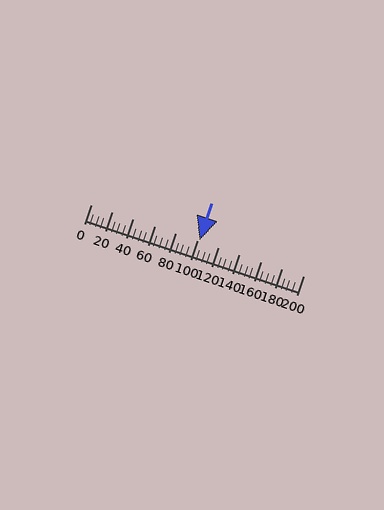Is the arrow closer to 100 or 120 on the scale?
The arrow is closer to 100.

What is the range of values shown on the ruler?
The ruler shows values from 0 to 200.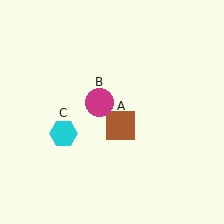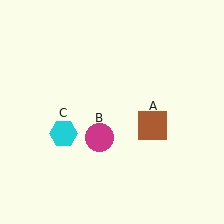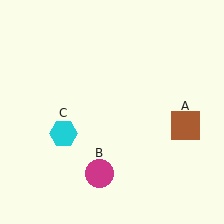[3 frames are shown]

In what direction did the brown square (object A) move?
The brown square (object A) moved right.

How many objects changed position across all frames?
2 objects changed position: brown square (object A), magenta circle (object B).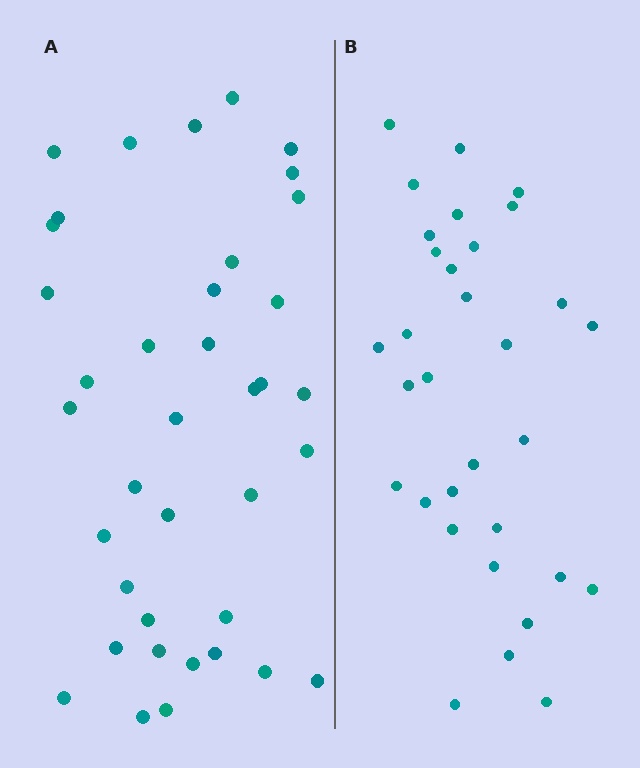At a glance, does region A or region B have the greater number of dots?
Region A (the left region) has more dots.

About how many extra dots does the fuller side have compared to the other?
Region A has about 6 more dots than region B.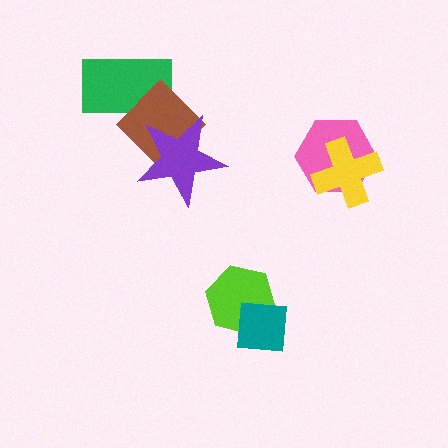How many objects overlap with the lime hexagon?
1 object overlaps with the lime hexagon.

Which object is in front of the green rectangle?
The brown diamond is in front of the green rectangle.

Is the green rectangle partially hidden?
Yes, it is partially covered by another shape.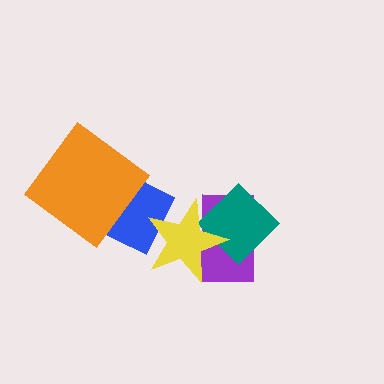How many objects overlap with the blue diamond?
2 objects overlap with the blue diamond.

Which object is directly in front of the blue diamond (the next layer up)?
The orange diamond is directly in front of the blue diamond.